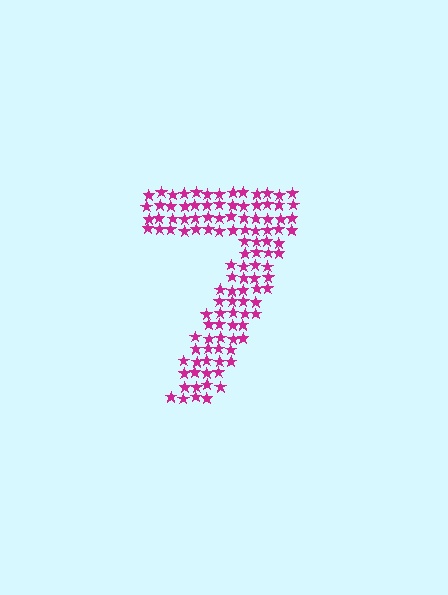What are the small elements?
The small elements are stars.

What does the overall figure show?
The overall figure shows the digit 7.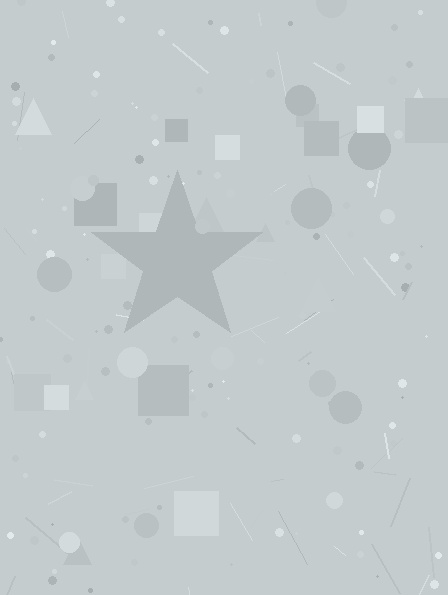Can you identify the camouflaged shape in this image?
The camouflaged shape is a star.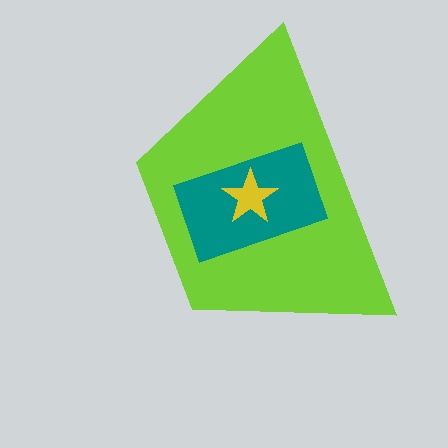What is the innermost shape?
The yellow star.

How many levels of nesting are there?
3.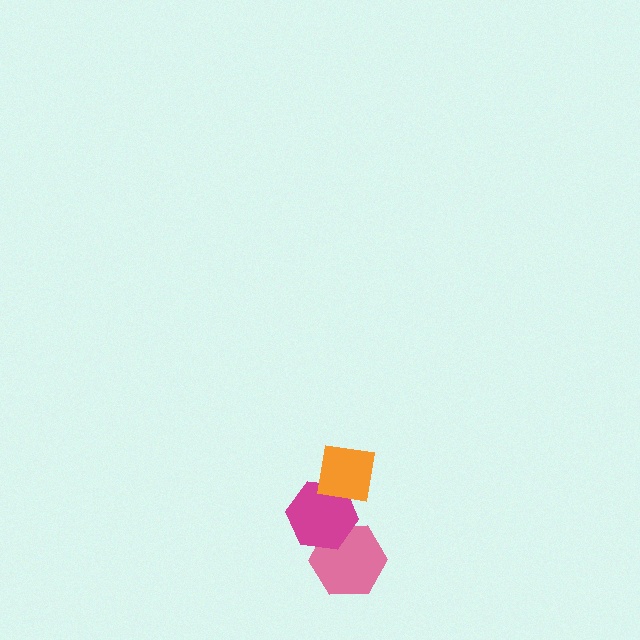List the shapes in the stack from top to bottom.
From top to bottom: the orange square, the magenta hexagon, the pink hexagon.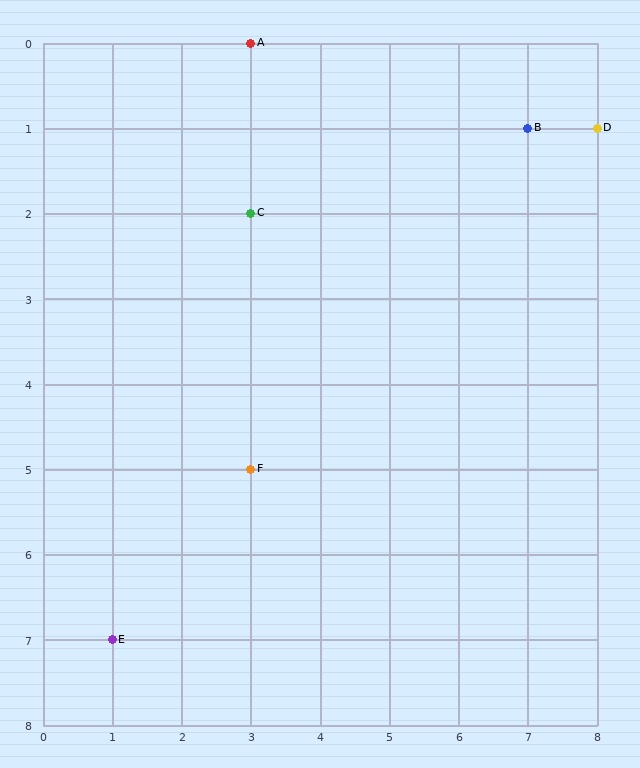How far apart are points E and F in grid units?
Points E and F are 2 columns and 2 rows apart (about 2.8 grid units diagonally).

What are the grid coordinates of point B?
Point B is at grid coordinates (7, 1).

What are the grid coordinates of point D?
Point D is at grid coordinates (8, 1).